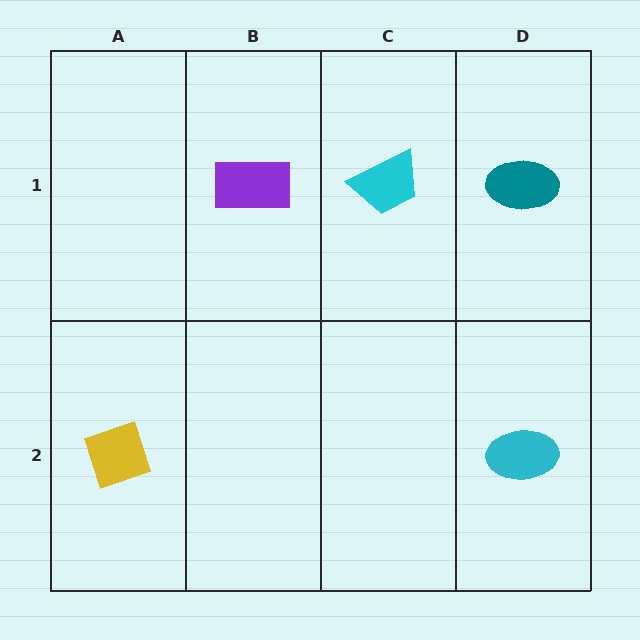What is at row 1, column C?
A cyan trapezoid.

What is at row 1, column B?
A purple rectangle.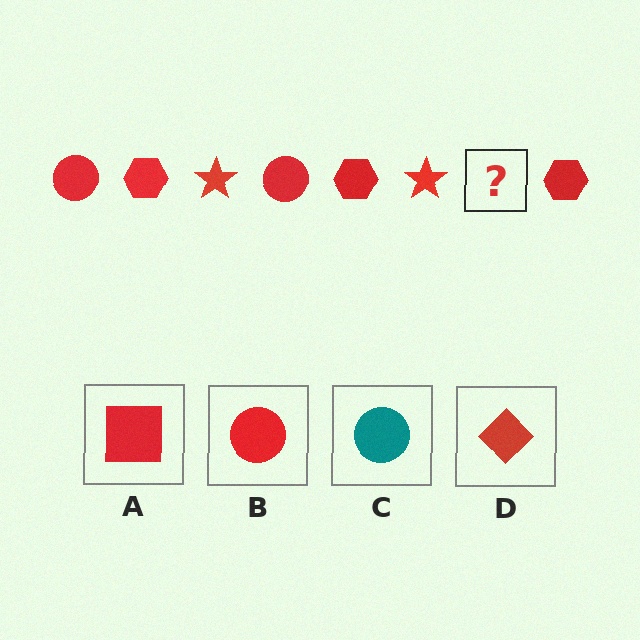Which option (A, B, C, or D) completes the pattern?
B.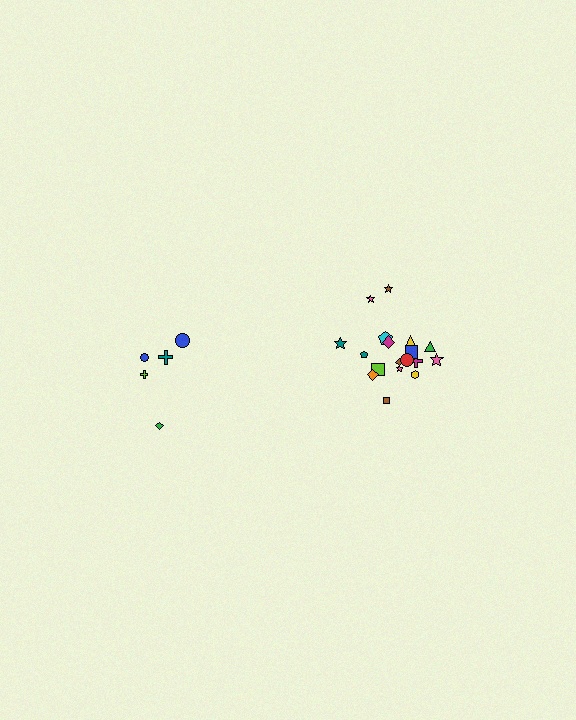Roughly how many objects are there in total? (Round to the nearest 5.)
Roughly 25 objects in total.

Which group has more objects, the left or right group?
The right group.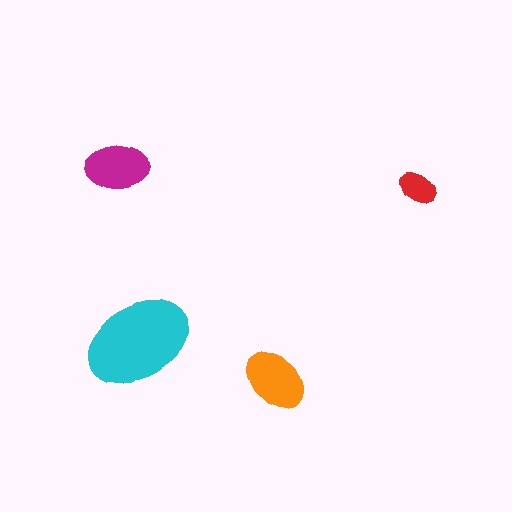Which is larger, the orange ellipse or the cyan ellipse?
The cyan one.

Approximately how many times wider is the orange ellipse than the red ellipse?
About 1.5 times wider.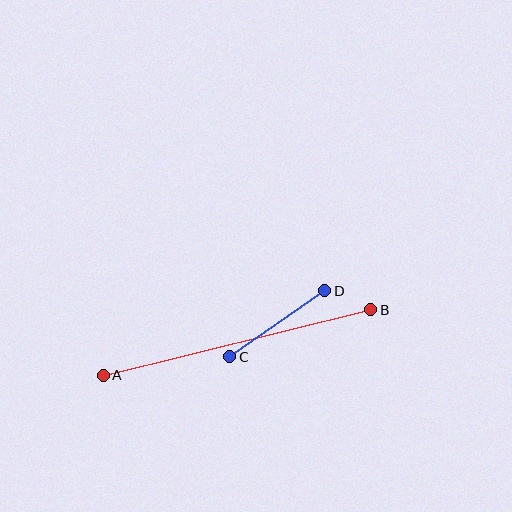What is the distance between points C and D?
The distance is approximately 116 pixels.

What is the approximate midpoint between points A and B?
The midpoint is at approximately (237, 342) pixels.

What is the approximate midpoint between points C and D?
The midpoint is at approximately (277, 324) pixels.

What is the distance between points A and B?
The distance is approximately 275 pixels.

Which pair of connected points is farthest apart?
Points A and B are farthest apart.